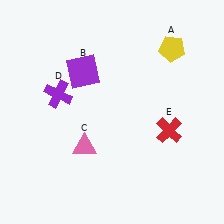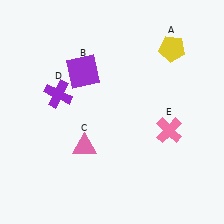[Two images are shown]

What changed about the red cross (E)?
In Image 1, E is red. In Image 2, it changed to pink.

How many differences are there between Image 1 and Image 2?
There is 1 difference between the two images.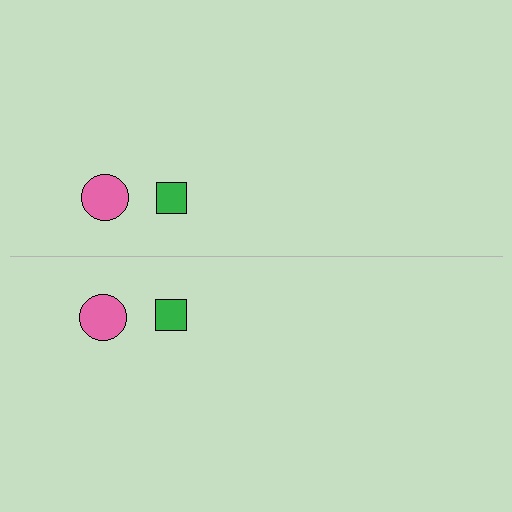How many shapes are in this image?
There are 4 shapes in this image.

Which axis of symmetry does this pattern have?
The pattern has a horizontal axis of symmetry running through the center of the image.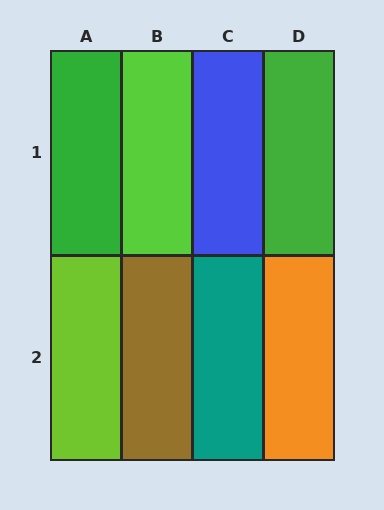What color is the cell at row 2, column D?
Orange.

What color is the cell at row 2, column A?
Lime.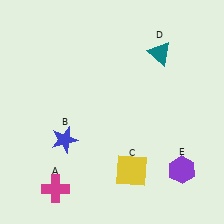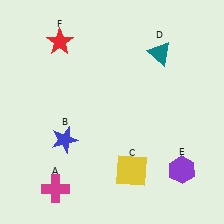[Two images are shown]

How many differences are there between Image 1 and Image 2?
There is 1 difference between the two images.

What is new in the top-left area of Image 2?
A red star (F) was added in the top-left area of Image 2.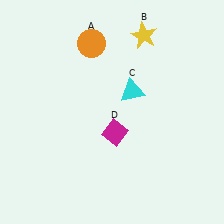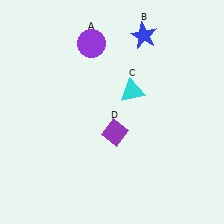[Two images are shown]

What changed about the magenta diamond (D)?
In Image 1, D is magenta. In Image 2, it changed to purple.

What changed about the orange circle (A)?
In Image 1, A is orange. In Image 2, it changed to purple.